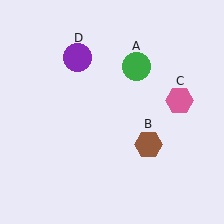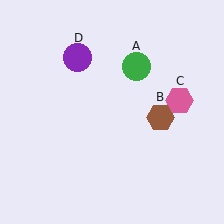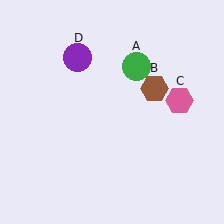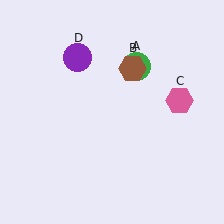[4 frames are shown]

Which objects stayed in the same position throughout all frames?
Green circle (object A) and pink hexagon (object C) and purple circle (object D) remained stationary.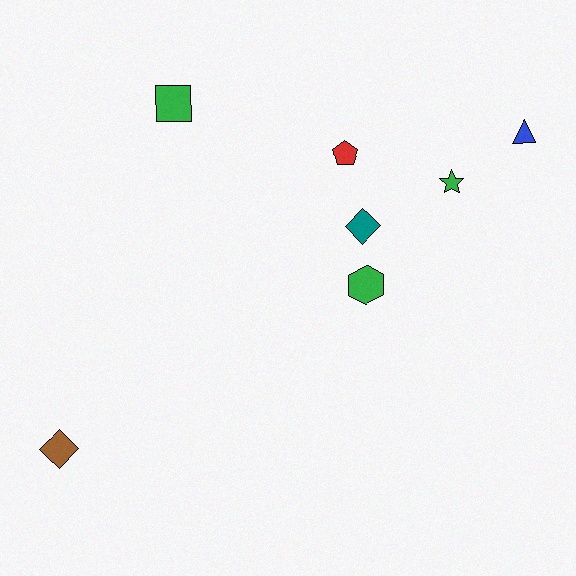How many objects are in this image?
There are 7 objects.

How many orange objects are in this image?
There are no orange objects.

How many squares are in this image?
There is 1 square.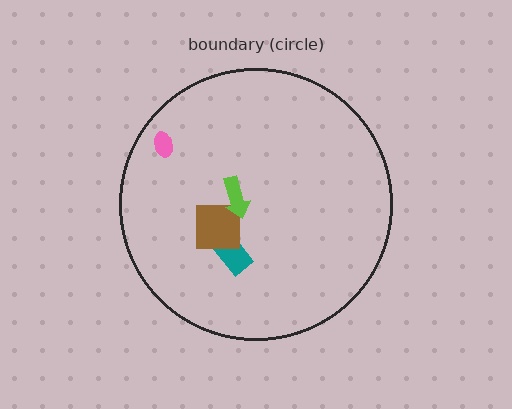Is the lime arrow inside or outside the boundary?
Inside.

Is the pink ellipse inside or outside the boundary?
Inside.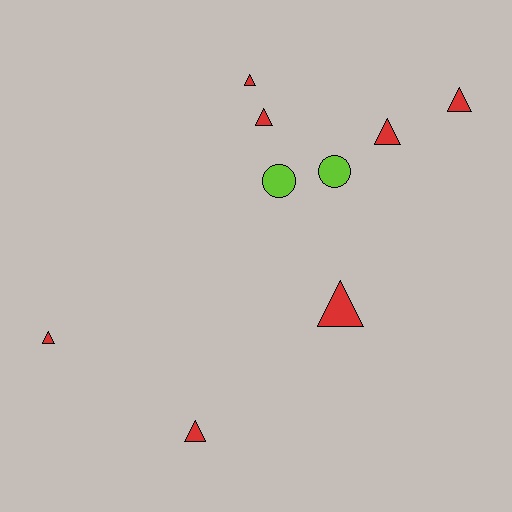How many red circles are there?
There are no red circles.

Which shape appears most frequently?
Triangle, with 7 objects.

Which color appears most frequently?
Red, with 7 objects.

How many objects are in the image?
There are 9 objects.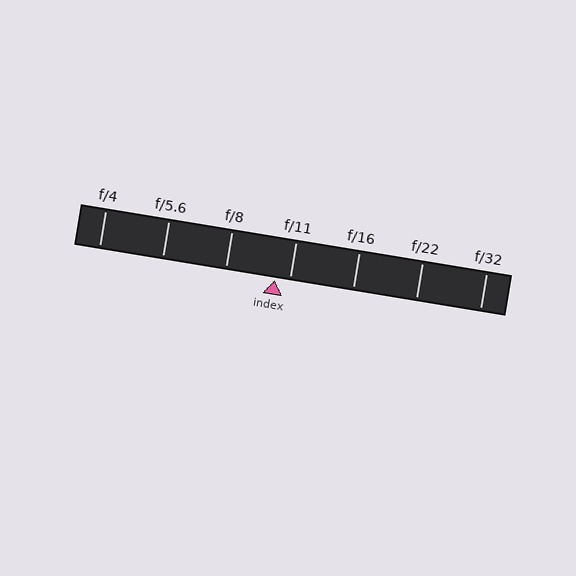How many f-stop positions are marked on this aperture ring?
There are 7 f-stop positions marked.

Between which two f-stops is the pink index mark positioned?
The index mark is between f/8 and f/11.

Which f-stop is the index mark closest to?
The index mark is closest to f/11.